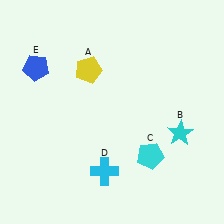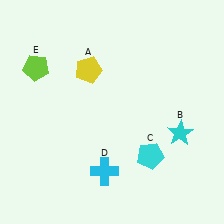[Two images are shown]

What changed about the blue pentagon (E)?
In Image 1, E is blue. In Image 2, it changed to lime.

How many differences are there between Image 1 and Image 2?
There is 1 difference between the two images.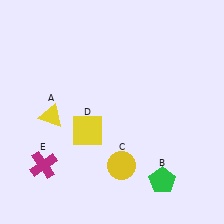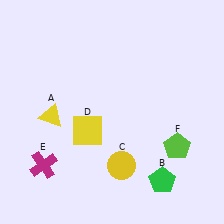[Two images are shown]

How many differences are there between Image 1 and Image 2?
There is 1 difference between the two images.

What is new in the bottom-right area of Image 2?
A lime pentagon (F) was added in the bottom-right area of Image 2.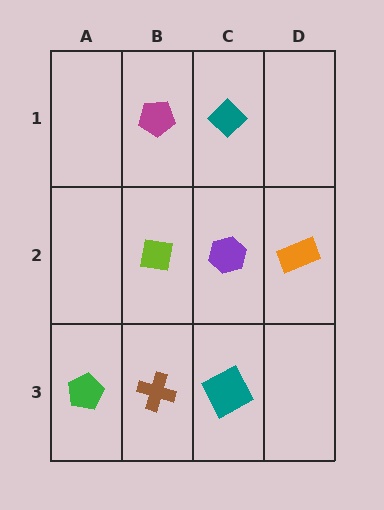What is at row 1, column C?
A teal diamond.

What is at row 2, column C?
A purple hexagon.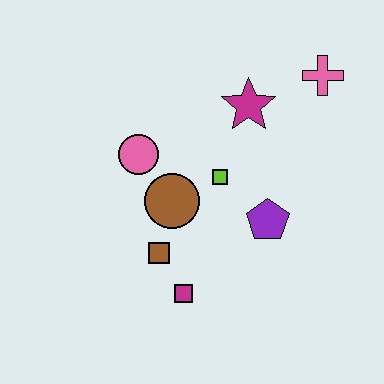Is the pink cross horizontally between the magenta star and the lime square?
No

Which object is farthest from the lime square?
The pink cross is farthest from the lime square.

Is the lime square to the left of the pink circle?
No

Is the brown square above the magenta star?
No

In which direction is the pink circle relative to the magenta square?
The pink circle is above the magenta square.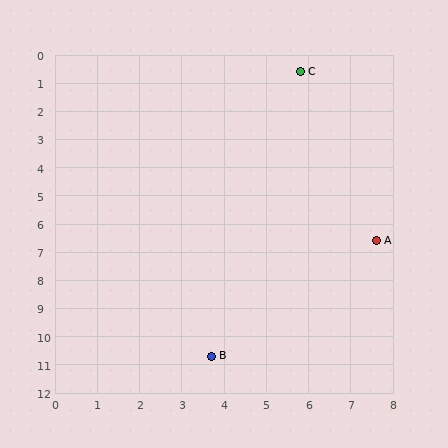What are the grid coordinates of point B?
Point B is at approximately (3.7, 10.7).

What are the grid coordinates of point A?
Point A is at approximately (7.6, 6.6).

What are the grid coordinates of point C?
Point C is at approximately (5.8, 0.6).